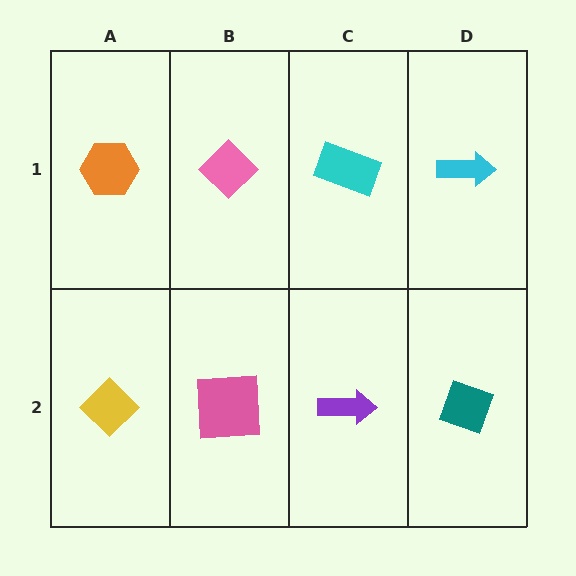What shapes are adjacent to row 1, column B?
A pink square (row 2, column B), an orange hexagon (row 1, column A), a cyan rectangle (row 1, column C).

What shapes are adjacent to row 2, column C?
A cyan rectangle (row 1, column C), a pink square (row 2, column B), a teal diamond (row 2, column D).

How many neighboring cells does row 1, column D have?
2.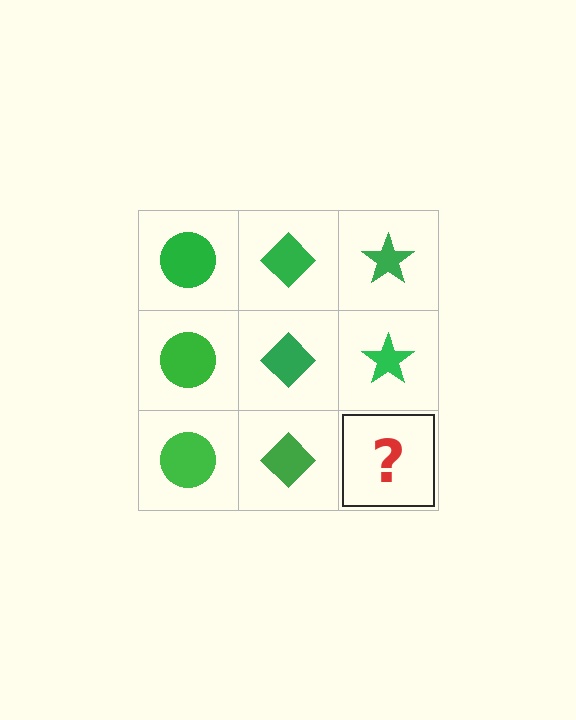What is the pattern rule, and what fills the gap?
The rule is that each column has a consistent shape. The gap should be filled with a green star.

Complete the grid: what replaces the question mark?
The question mark should be replaced with a green star.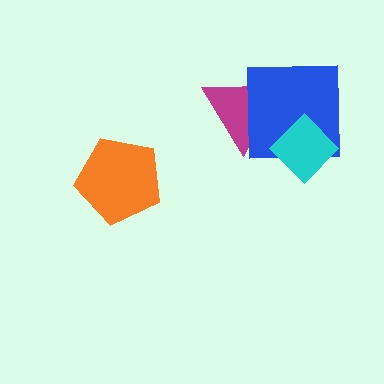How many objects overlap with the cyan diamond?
2 objects overlap with the cyan diamond.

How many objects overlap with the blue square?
2 objects overlap with the blue square.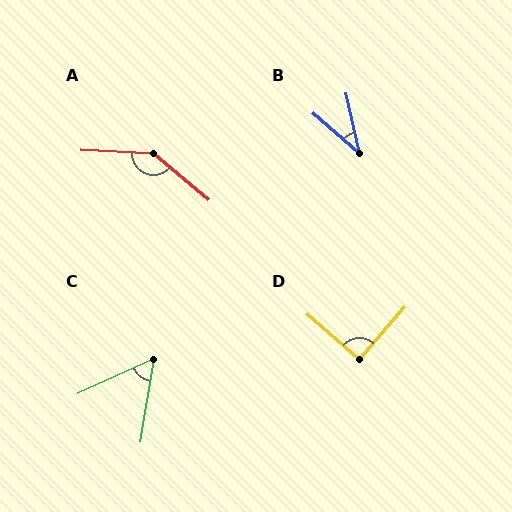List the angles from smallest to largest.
B (37°), C (56°), D (90°), A (142°).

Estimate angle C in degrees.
Approximately 56 degrees.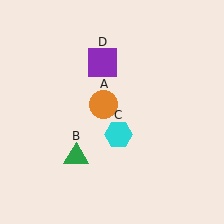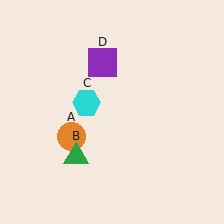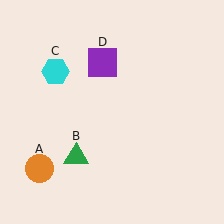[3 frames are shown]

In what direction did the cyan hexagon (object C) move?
The cyan hexagon (object C) moved up and to the left.